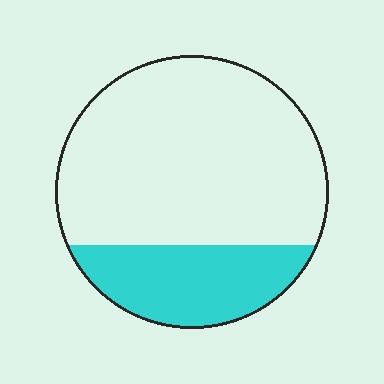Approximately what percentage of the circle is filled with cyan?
Approximately 25%.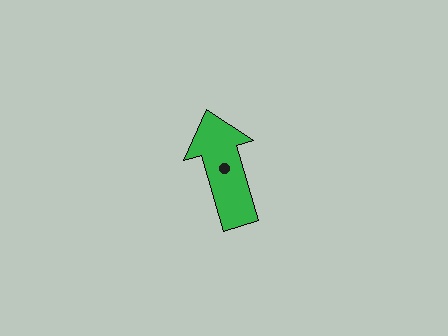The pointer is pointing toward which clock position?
Roughly 11 o'clock.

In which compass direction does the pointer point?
North.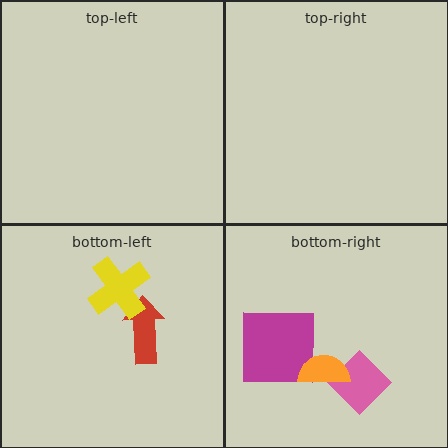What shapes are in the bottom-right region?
The pink diamond, the magenta square, the orange semicircle.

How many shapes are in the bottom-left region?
2.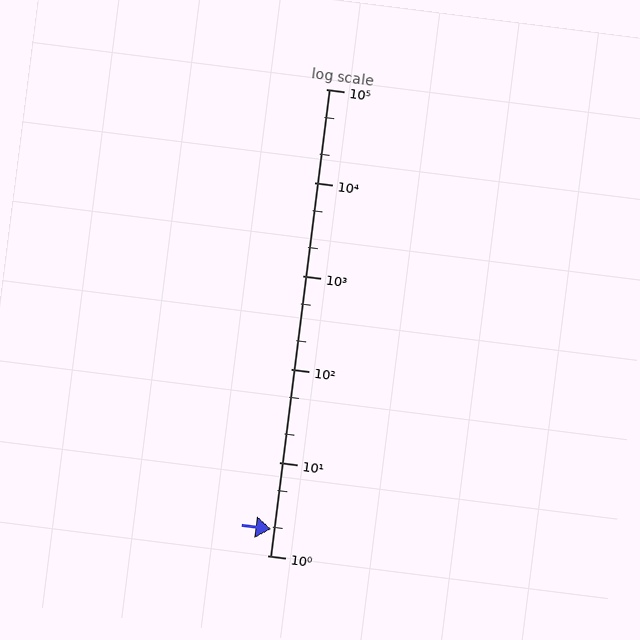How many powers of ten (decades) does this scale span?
The scale spans 5 decades, from 1 to 100000.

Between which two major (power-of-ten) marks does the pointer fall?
The pointer is between 1 and 10.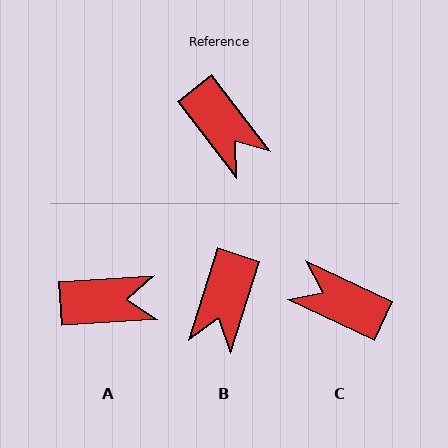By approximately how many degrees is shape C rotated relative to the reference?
Approximately 153 degrees clockwise.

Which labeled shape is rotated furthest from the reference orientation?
C, about 153 degrees away.